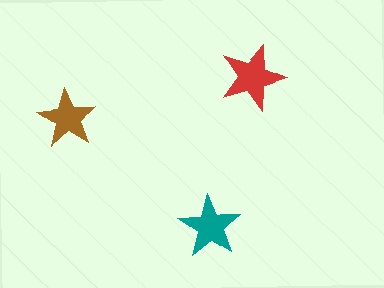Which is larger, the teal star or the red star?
The red one.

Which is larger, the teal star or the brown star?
The teal one.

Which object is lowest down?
The teal star is bottommost.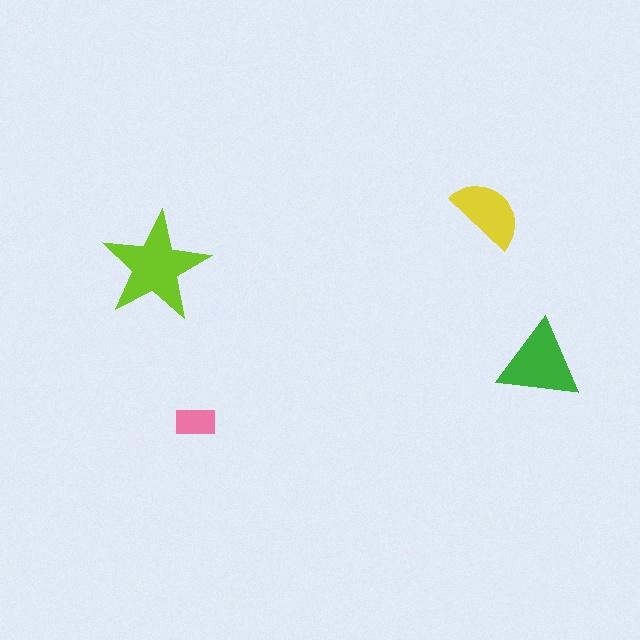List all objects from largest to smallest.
The lime star, the green triangle, the yellow semicircle, the pink rectangle.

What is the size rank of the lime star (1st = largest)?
1st.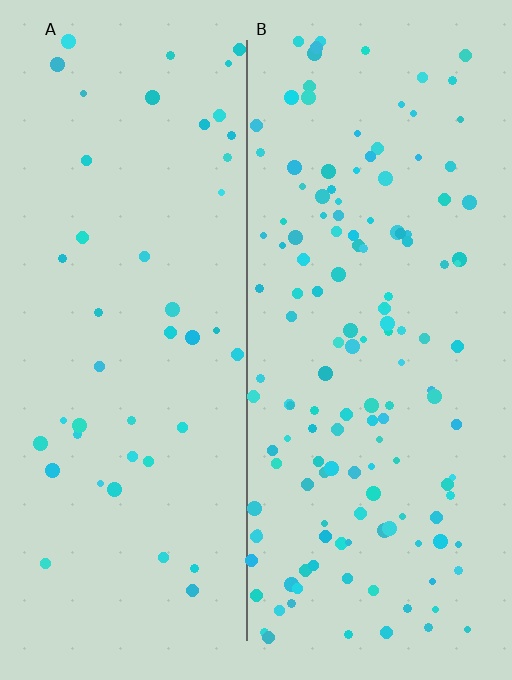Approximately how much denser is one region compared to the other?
Approximately 3.2× — region B over region A.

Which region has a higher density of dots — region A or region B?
B (the right).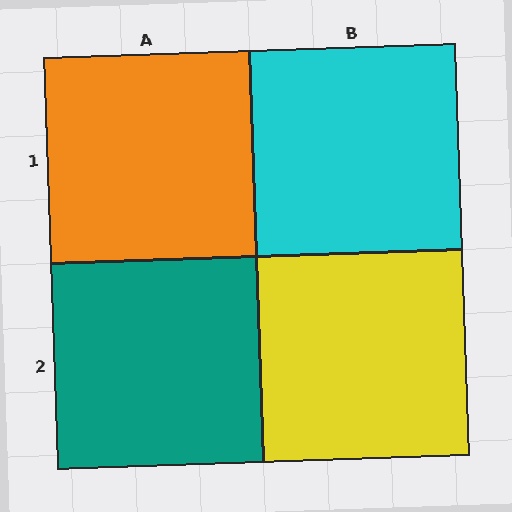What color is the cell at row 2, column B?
Yellow.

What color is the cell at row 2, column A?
Teal.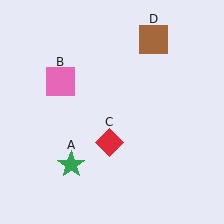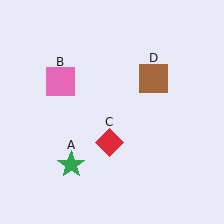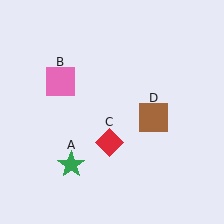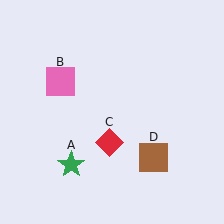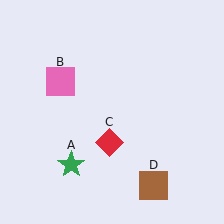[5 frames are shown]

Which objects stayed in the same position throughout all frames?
Green star (object A) and pink square (object B) and red diamond (object C) remained stationary.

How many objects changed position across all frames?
1 object changed position: brown square (object D).